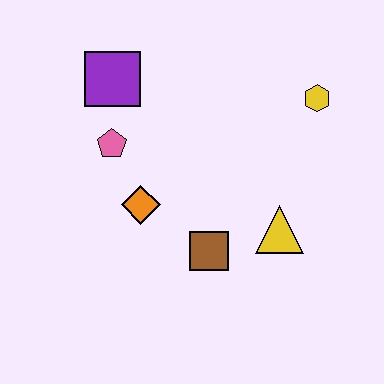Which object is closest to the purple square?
The pink pentagon is closest to the purple square.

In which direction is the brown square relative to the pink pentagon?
The brown square is below the pink pentagon.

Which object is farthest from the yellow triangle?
The purple square is farthest from the yellow triangle.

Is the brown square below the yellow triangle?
Yes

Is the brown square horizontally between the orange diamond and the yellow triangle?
Yes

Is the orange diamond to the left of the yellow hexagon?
Yes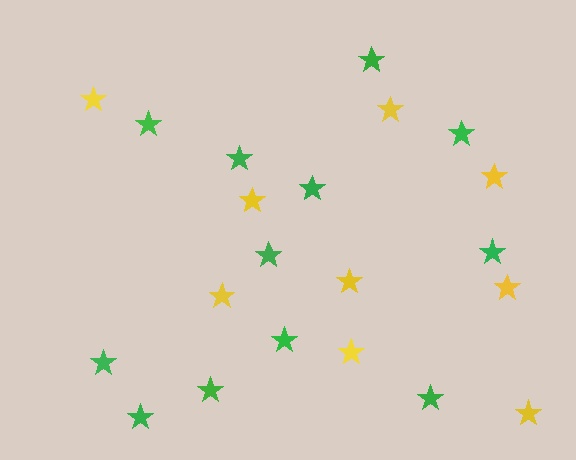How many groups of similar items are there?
There are 2 groups: one group of yellow stars (9) and one group of green stars (12).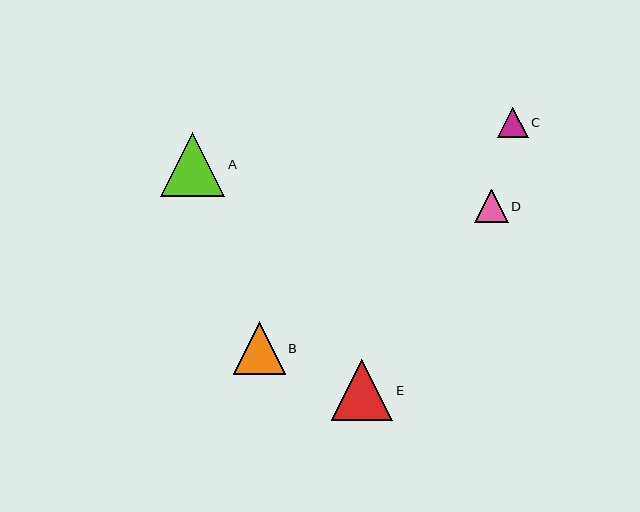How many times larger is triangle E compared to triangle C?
Triangle E is approximately 2.0 times the size of triangle C.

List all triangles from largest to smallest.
From largest to smallest: A, E, B, D, C.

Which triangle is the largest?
Triangle A is the largest with a size of approximately 64 pixels.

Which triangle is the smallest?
Triangle C is the smallest with a size of approximately 30 pixels.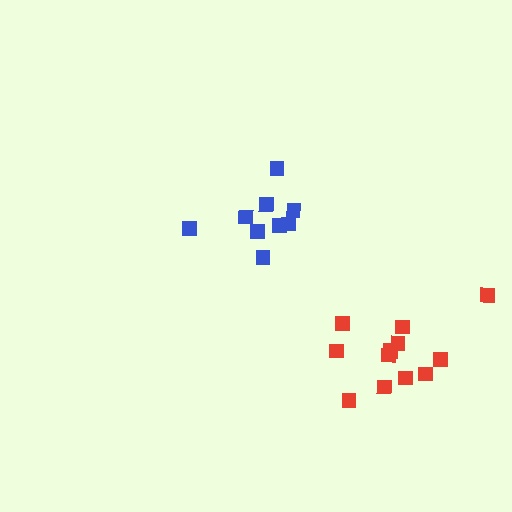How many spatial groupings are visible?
There are 2 spatial groupings.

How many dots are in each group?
Group 1: 9 dots, Group 2: 12 dots (21 total).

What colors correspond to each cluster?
The clusters are colored: blue, red.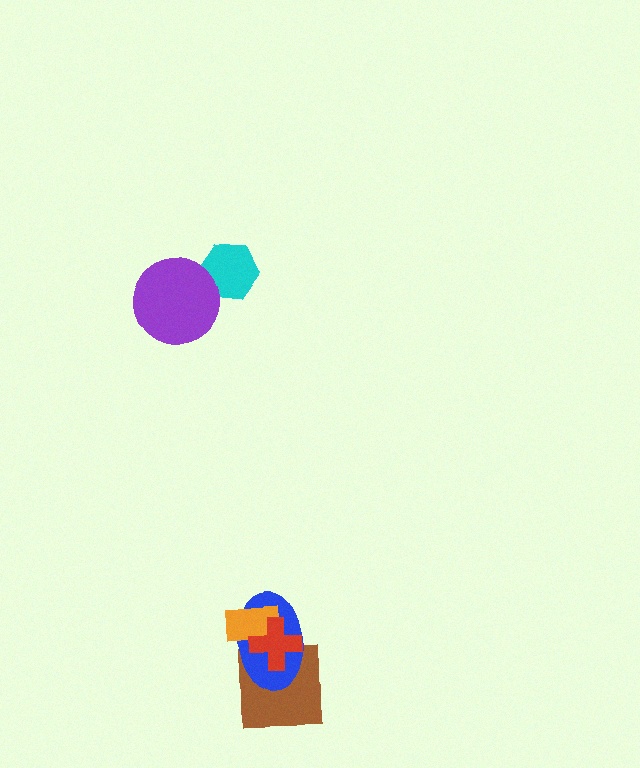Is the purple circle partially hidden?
No, no other shape covers it.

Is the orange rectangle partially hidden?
Yes, it is partially covered by another shape.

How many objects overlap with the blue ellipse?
3 objects overlap with the blue ellipse.